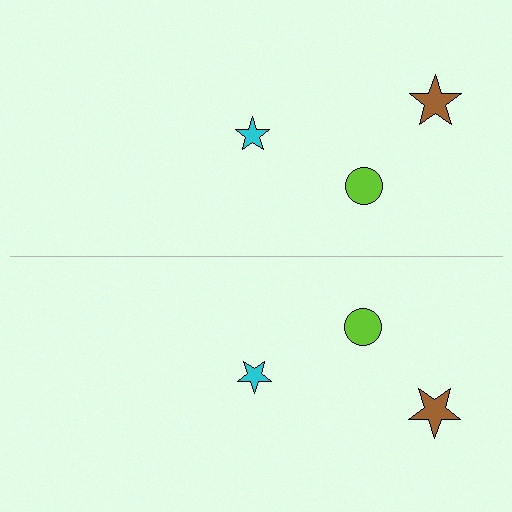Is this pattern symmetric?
Yes, this pattern has bilateral (reflection) symmetry.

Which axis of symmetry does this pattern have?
The pattern has a horizontal axis of symmetry running through the center of the image.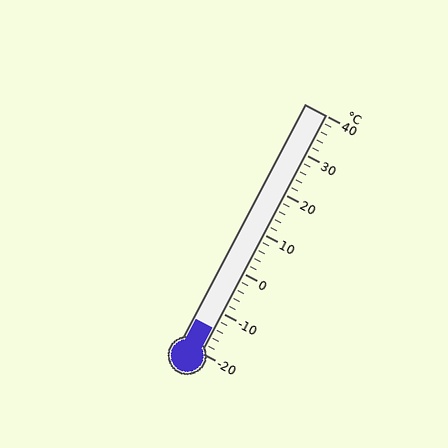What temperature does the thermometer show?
The thermometer shows approximately -14°C.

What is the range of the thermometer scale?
The thermometer scale ranges from -20°C to 40°C.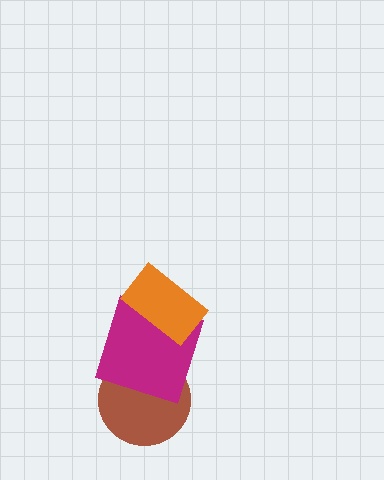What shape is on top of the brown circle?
The magenta square is on top of the brown circle.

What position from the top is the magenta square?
The magenta square is 2nd from the top.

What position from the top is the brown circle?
The brown circle is 3rd from the top.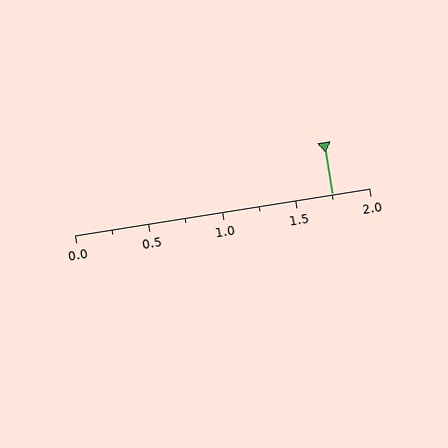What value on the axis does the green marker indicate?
The marker indicates approximately 1.75.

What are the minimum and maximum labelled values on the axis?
The axis runs from 0.0 to 2.0.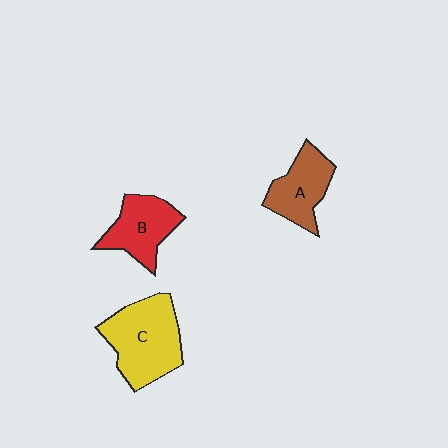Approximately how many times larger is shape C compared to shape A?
Approximately 1.5 times.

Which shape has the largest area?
Shape C (yellow).